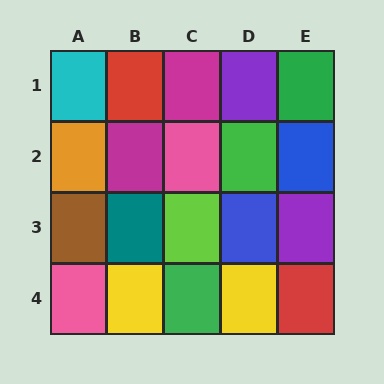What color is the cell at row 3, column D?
Blue.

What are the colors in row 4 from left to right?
Pink, yellow, green, yellow, red.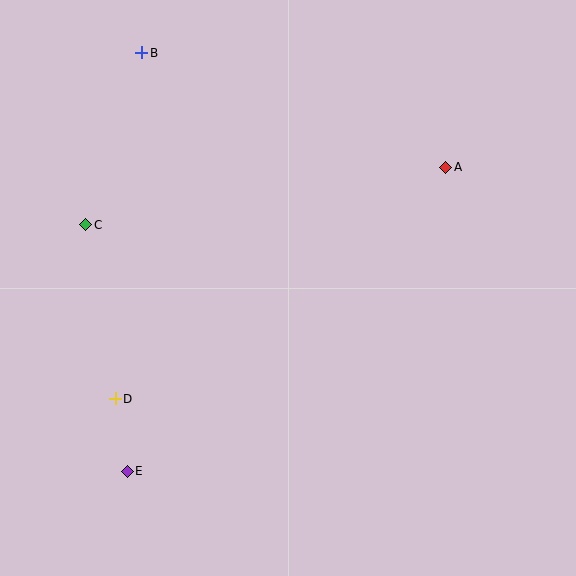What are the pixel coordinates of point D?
Point D is at (115, 399).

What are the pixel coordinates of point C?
Point C is at (86, 225).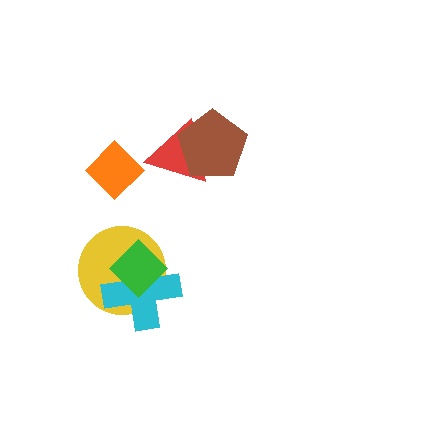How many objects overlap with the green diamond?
2 objects overlap with the green diamond.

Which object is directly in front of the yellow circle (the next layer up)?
The cyan cross is directly in front of the yellow circle.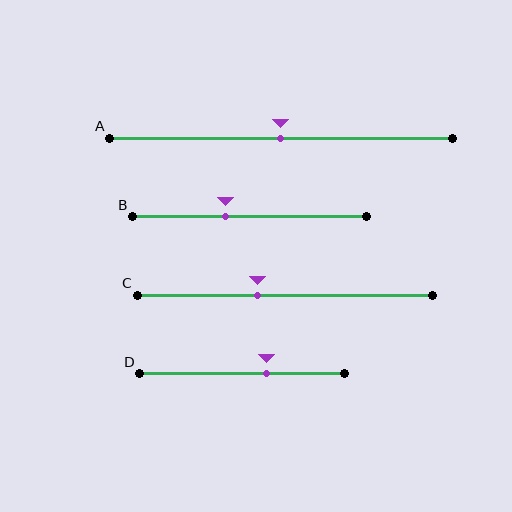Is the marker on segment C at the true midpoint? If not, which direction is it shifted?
No, the marker on segment C is shifted to the left by about 10% of the segment length.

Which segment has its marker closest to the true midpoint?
Segment A has its marker closest to the true midpoint.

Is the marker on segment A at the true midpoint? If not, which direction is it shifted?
Yes, the marker on segment A is at the true midpoint.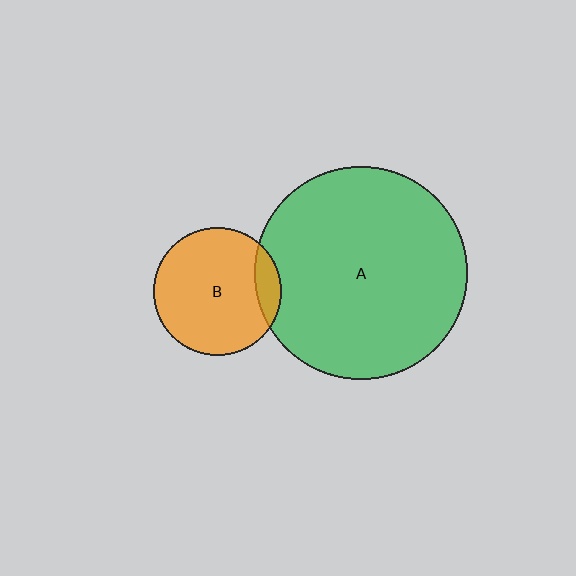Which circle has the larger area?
Circle A (green).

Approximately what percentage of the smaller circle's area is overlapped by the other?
Approximately 10%.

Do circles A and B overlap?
Yes.